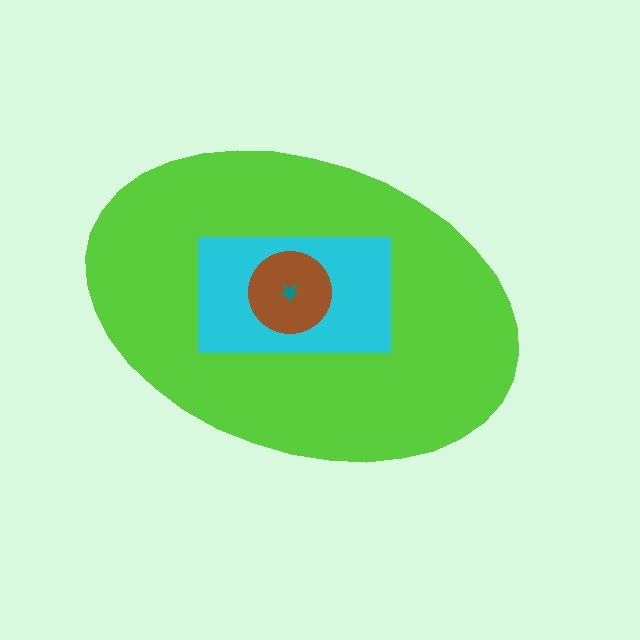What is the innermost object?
The teal star.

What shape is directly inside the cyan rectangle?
The brown circle.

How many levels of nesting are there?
4.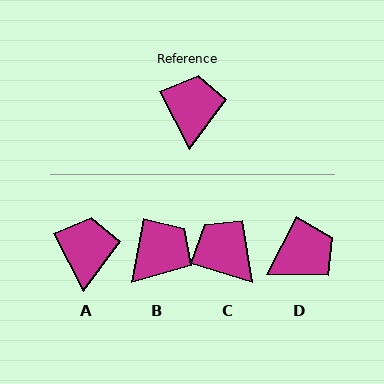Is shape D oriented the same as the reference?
No, it is off by about 55 degrees.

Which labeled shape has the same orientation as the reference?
A.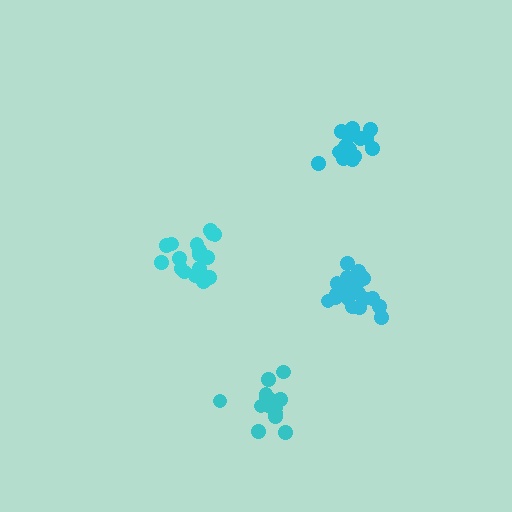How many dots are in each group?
Group 1: 20 dots, Group 2: 18 dots, Group 3: 15 dots, Group 4: 16 dots (69 total).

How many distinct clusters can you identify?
There are 4 distinct clusters.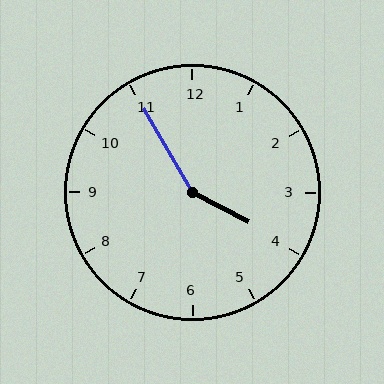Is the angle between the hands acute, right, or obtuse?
It is obtuse.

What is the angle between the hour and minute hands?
Approximately 148 degrees.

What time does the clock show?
3:55.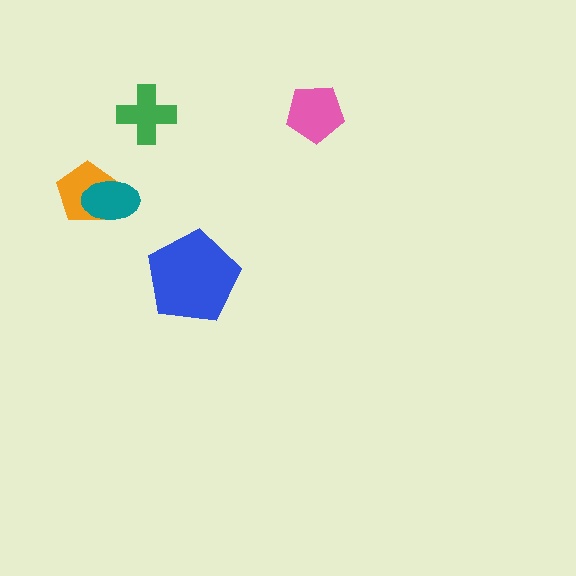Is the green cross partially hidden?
No, no other shape covers it.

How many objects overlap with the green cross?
0 objects overlap with the green cross.